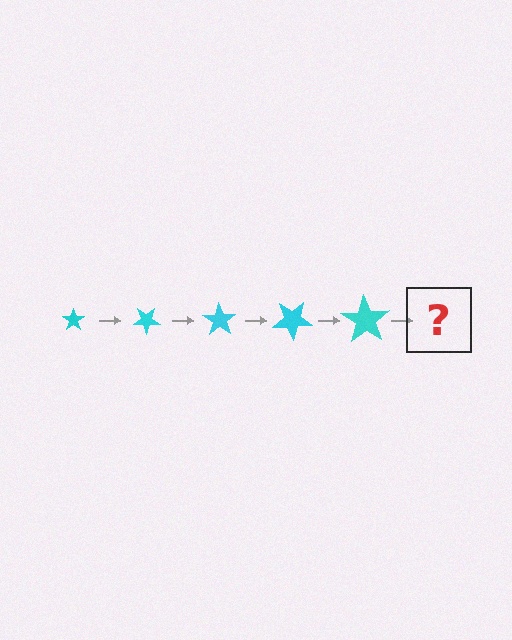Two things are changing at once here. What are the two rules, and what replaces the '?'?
The two rules are that the star grows larger each step and it rotates 35 degrees each step. The '?' should be a star, larger than the previous one and rotated 175 degrees from the start.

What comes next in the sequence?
The next element should be a star, larger than the previous one and rotated 175 degrees from the start.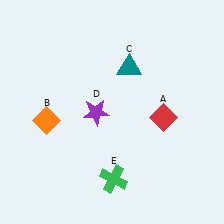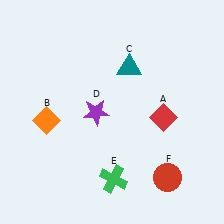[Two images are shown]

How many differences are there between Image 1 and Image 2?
There is 1 difference between the two images.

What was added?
A red circle (F) was added in Image 2.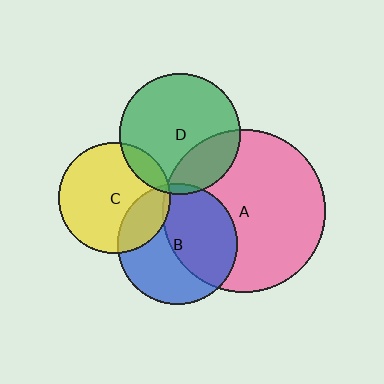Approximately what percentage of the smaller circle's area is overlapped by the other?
Approximately 5%.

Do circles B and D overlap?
Yes.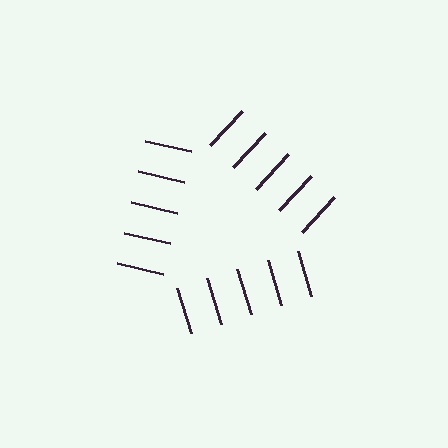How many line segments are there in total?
15 — 5 along each of the 3 edges.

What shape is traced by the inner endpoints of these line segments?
An illusory triangle — the line segments terminate on its edges but no continuous stroke is drawn.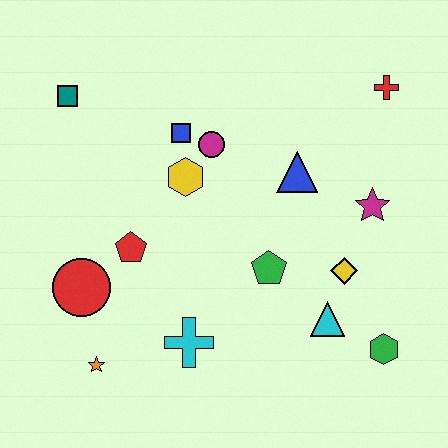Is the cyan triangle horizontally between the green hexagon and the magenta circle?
Yes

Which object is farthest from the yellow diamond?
The teal square is farthest from the yellow diamond.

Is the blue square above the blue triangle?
Yes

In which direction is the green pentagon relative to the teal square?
The green pentagon is to the right of the teal square.